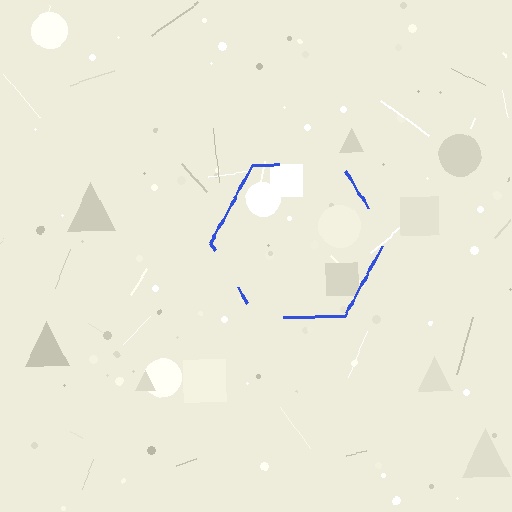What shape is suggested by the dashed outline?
The dashed outline suggests a hexagon.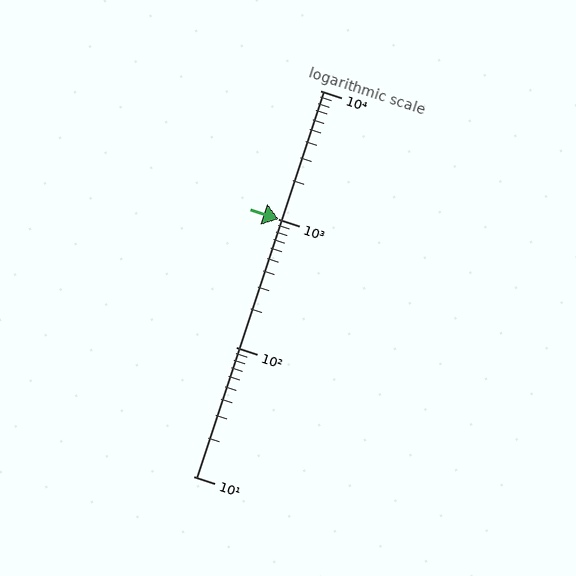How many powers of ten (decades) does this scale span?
The scale spans 3 decades, from 10 to 10000.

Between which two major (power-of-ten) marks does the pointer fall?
The pointer is between 1000 and 10000.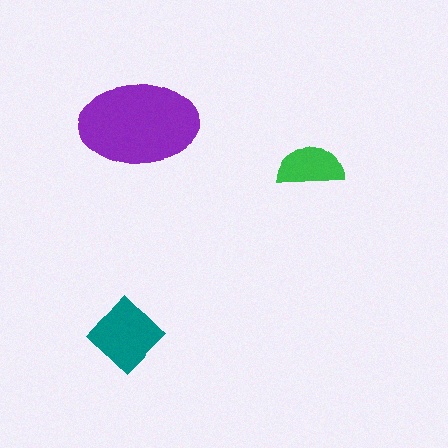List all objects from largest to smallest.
The purple ellipse, the teal diamond, the green semicircle.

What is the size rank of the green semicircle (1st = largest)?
3rd.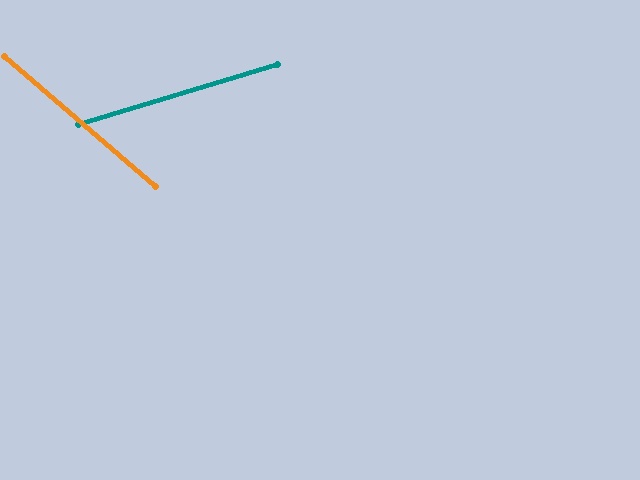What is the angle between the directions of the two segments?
Approximately 58 degrees.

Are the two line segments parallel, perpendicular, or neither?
Neither parallel nor perpendicular — they differ by about 58°.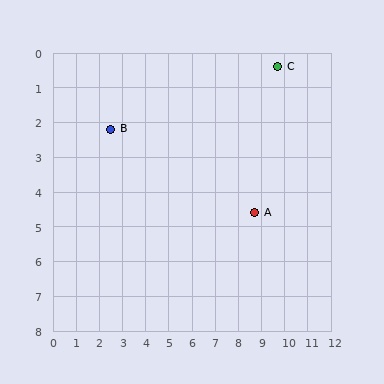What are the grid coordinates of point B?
Point B is at approximately (2.5, 2.2).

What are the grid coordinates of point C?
Point C is at approximately (9.7, 0.4).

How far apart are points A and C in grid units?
Points A and C are about 4.3 grid units apart.